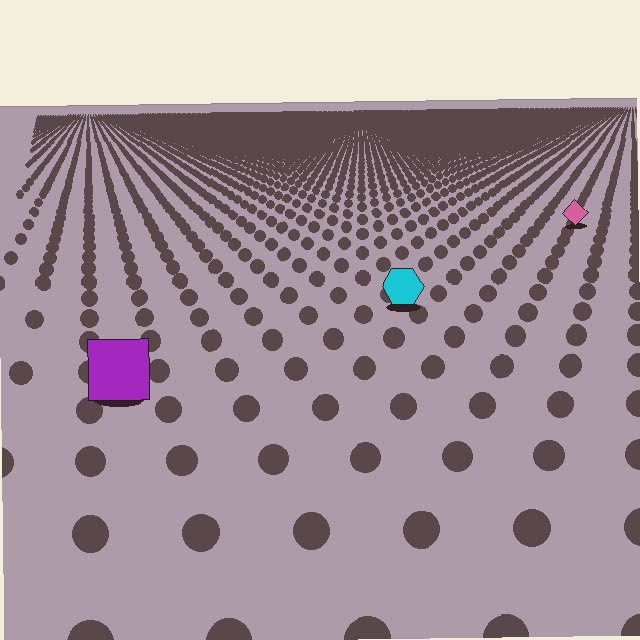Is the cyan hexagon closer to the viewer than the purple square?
No. The purple square is closer — you can tell from the texture gradient: the ground texture is coarser near it.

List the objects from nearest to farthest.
From nearest to farthest: the purple square, the cyan hexagon, the pink diamond.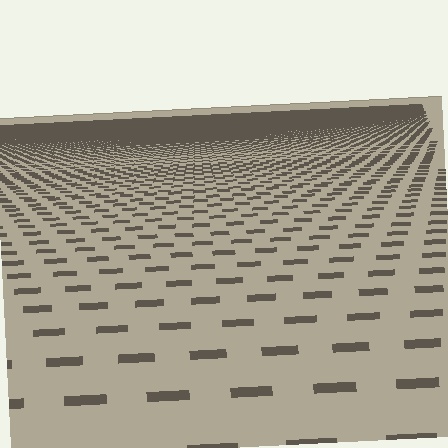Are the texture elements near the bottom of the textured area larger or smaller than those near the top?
Larger. Near the bottom, elements are closer to the viewer and appear at a bigger on-screen size.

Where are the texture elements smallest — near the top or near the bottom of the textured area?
Near the top.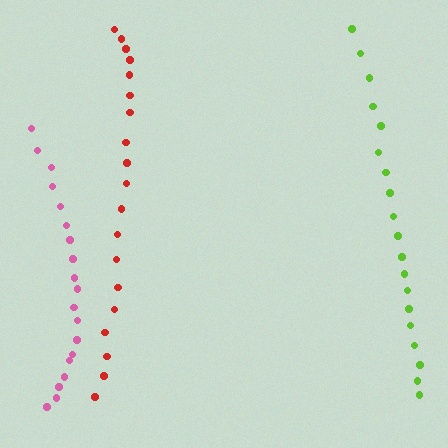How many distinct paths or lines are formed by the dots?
There are 3 distinct paths.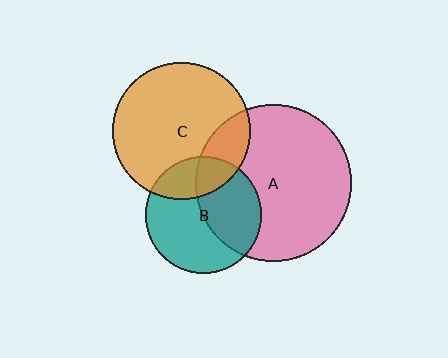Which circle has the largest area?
Circle A (pink).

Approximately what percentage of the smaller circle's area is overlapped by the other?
Approximately 25%.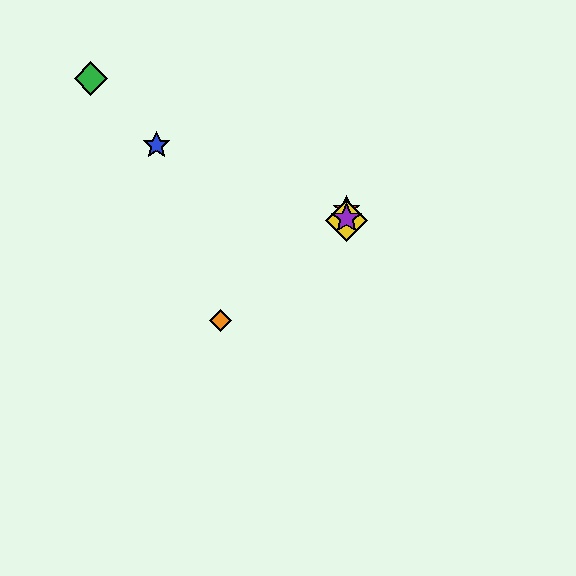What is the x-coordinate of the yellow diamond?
The yellow diamond is at x≈346.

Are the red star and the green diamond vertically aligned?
No, the red star is at x≈346 and the green diamond is at x≈91.